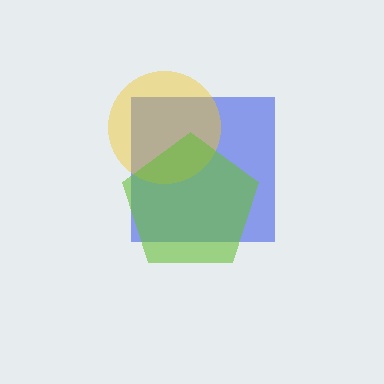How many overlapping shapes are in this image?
There are 3 overlapping shapes in the image.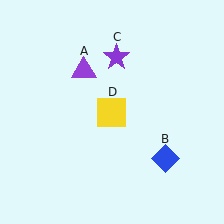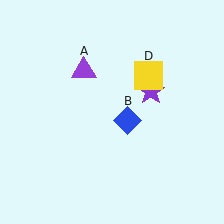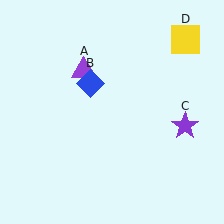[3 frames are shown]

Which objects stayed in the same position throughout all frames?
Purple triangle (object A) remained stationary.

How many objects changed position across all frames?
3 objects changed position: blue diamond (object B), purple star (object C), yellow square (object D).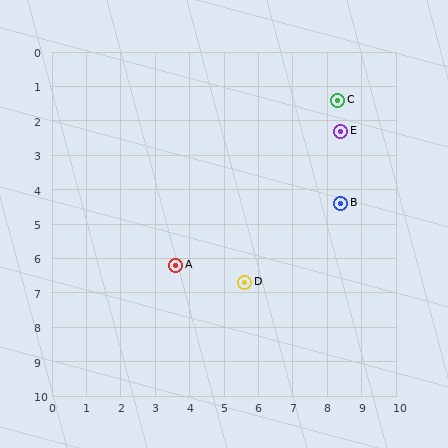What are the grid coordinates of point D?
Point D is at approximately (5.6, 6.7).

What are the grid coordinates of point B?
Point B is at approximately (8.4, 4.4).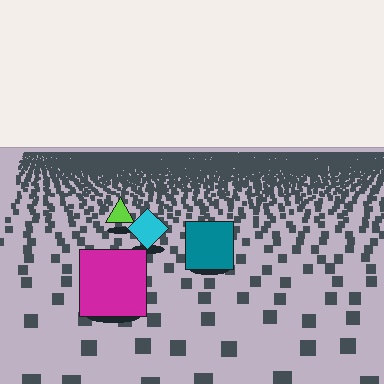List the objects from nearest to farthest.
From nearest to farthest: the magenta square, the teal square, the cyan diamond, the lime triangle.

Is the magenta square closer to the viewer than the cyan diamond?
Yes. The magenta square is closer — you can tell from the texture gradient: the ground texture is coarser near it.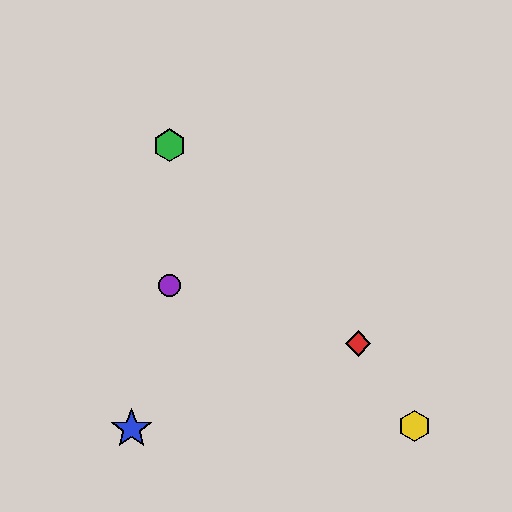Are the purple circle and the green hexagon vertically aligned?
Yes, both are at x≈169.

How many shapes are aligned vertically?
2 shapes (the green hexagon, the purple circle) are aligned vertically.